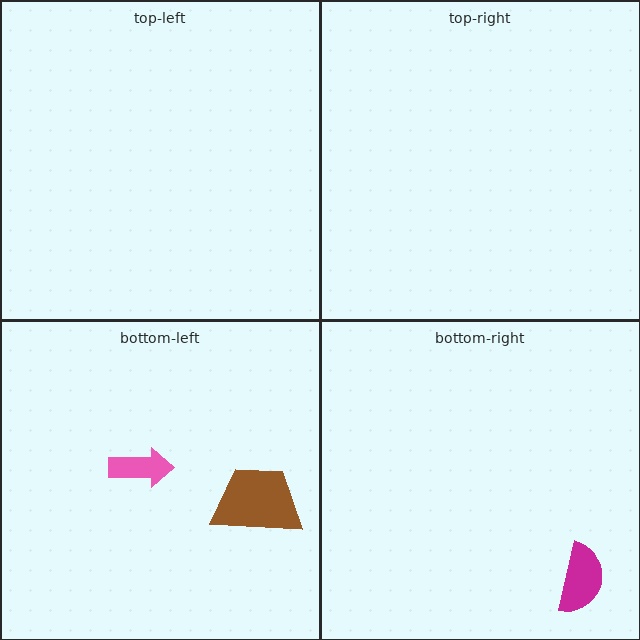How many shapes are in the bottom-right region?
1.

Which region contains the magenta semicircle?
The bottom-right region.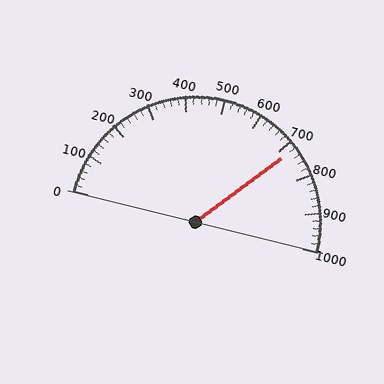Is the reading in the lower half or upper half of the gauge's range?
The reading is in the upper half of the range (0 to 1000).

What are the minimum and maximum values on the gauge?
The gauge ranges from 0 to 1000.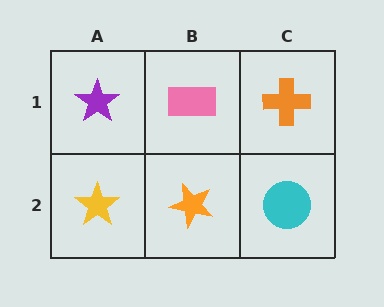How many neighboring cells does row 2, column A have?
2.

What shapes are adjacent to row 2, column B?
A pink rectangle (row 1, column B), a yellow star (row 2, column A), a cyan circle (row 2, column C).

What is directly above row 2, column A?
A purple star.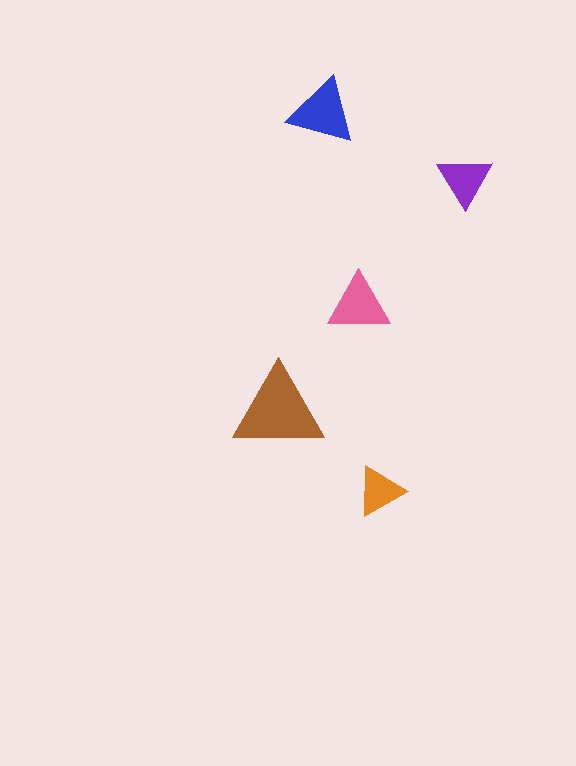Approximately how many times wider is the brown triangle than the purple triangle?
About 1.5 times wider.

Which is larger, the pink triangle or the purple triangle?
The pink one.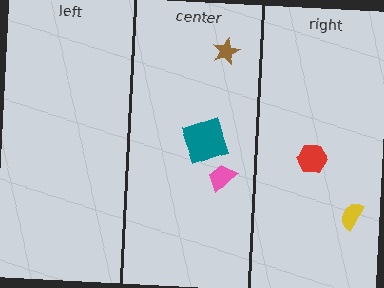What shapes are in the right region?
The yellow semicircle, the red hexagon.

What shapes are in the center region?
The pink trapezoid, the brown star, the teal square.